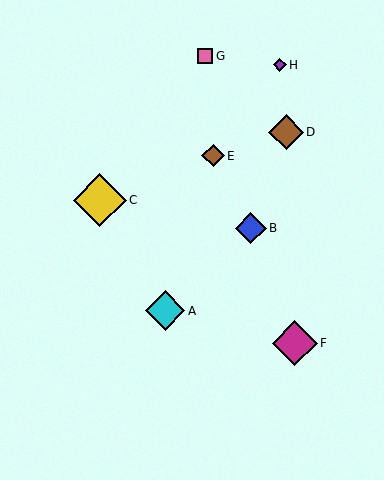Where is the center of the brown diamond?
The center of the brown diamond is at (286, 132).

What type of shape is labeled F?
Shape F is a magenta diamond.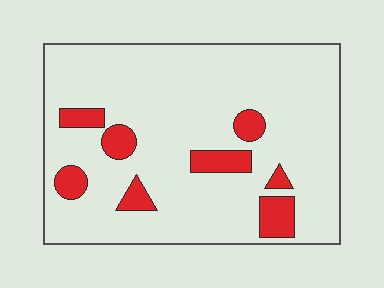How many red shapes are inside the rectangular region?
8.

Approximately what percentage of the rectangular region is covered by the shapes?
Approximately 15%.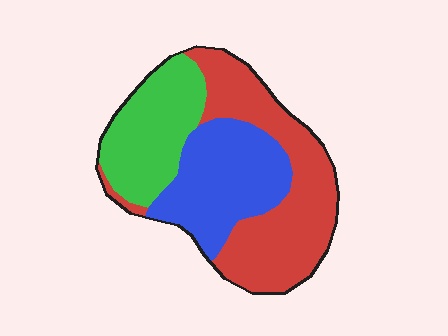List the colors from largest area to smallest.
From largest to smallest: red, blue, green.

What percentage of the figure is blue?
Blue takes up about one third (1/3) of the figure.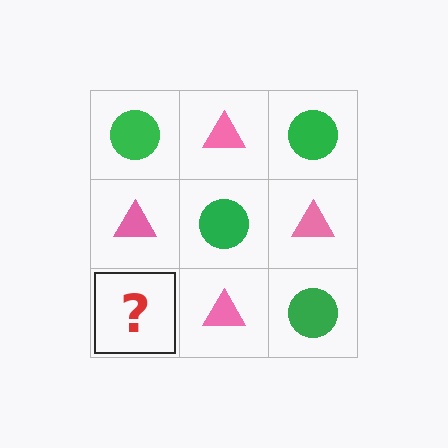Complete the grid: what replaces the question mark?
The question mark should be replaced with a green circle.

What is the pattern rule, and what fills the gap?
The rule is that it alternates green circle and pink triangle in a checkerboard pattern. The gap should be filled with a green circle.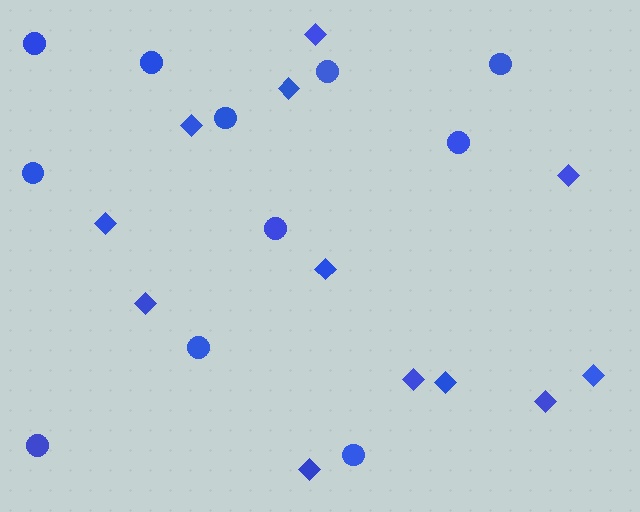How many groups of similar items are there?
There are 2 groups: one group of diamonds (12) and one group of circles (11).